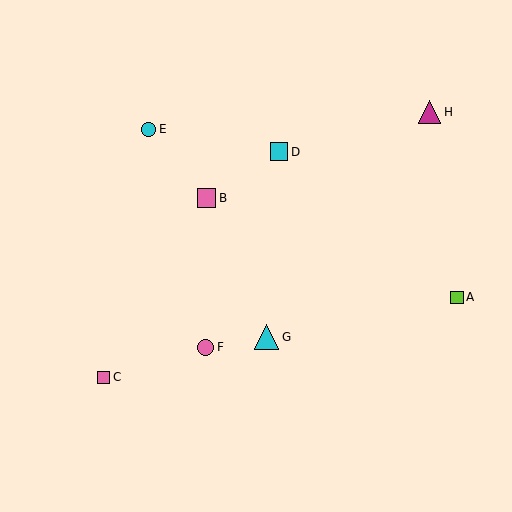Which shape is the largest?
The cyan triangle (labeled G) is the largest.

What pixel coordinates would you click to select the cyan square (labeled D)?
Click at (279, 152) to select the cyan square D.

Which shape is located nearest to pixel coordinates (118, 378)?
The pink square (labeled C) at (103, 377) is nearest to that location.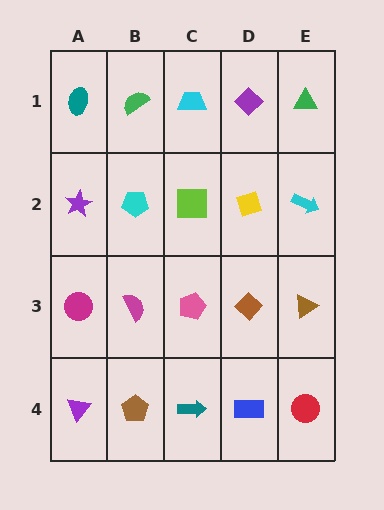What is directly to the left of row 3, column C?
A magenta semicircle.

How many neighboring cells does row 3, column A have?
3.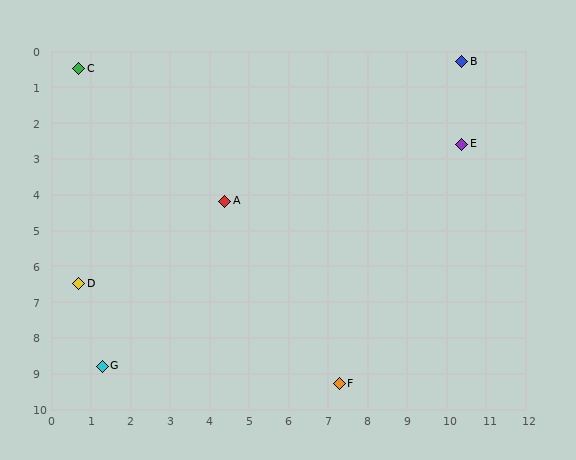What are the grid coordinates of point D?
Point D is at approximately (0.7, 6.5).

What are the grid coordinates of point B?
Point B is at approximately (10.4, 0.3).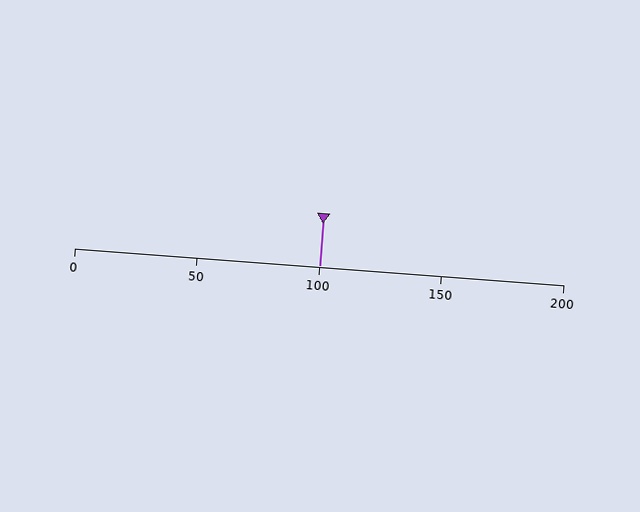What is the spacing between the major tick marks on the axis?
The major ticks are spaced 50 apart.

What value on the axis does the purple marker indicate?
The marker indicates approximately 100.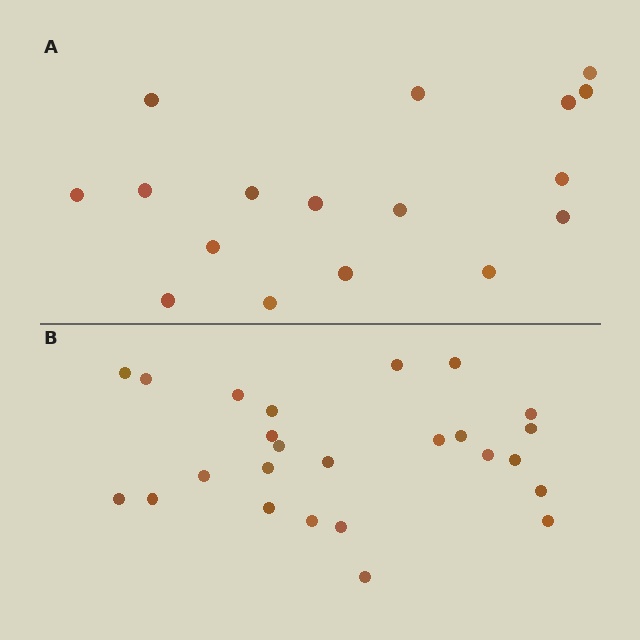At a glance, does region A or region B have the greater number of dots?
Region B (the bottom region) has more dots.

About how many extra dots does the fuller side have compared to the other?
Region B has roughly 8 or so more dots than region A.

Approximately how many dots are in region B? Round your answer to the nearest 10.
About 20 dots. (The exact count is 25, which rounds to 20.)